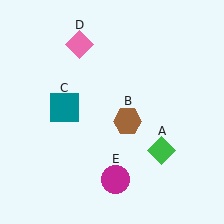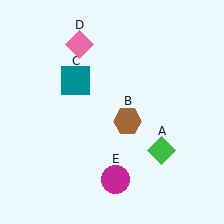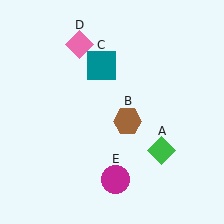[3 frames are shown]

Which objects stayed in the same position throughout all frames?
Green diamond (object A) and brown hexagon (object B) and pink diamond (object D) and magenta circle (object E) remained stationary.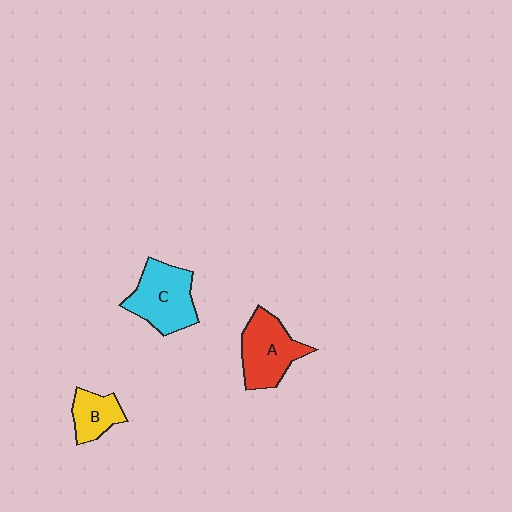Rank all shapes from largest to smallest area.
From largest to smallest: C (cyan), A (red), B (yellow).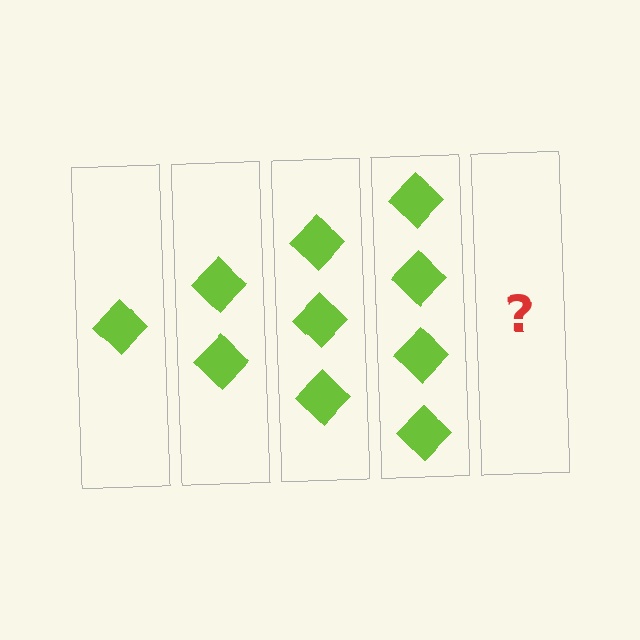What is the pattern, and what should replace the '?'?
The pattern is that each step adds one more diamond. The '?' should be 5 diamonds.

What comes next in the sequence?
The next element should be 5 diamonds.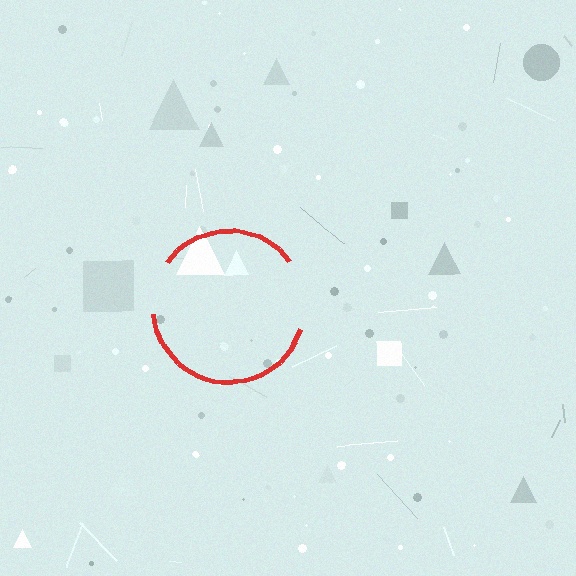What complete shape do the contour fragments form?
The contour fragments form a circle.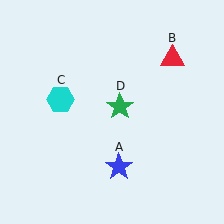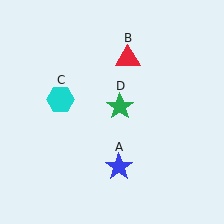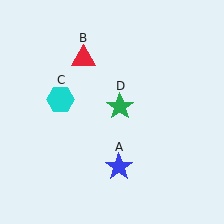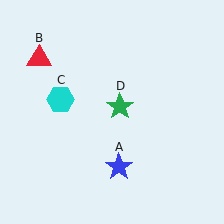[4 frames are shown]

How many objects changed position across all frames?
1 object changed position: red triangle (object B).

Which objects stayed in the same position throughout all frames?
Blue star (object A) and cyan hexagon (object C) and green star (object D) remained stationary.